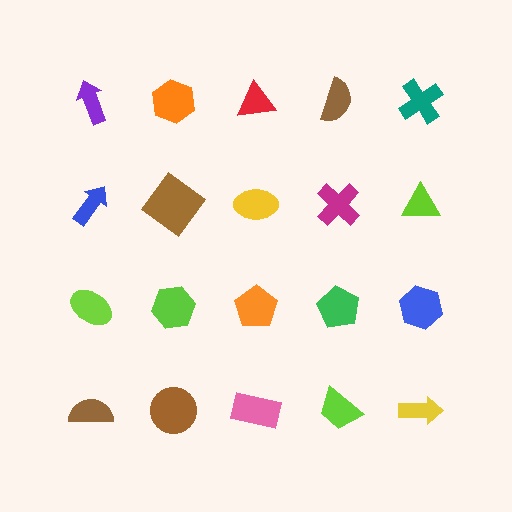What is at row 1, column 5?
A teal cross.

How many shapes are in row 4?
5 shapes.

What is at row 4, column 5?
A yellow arrow.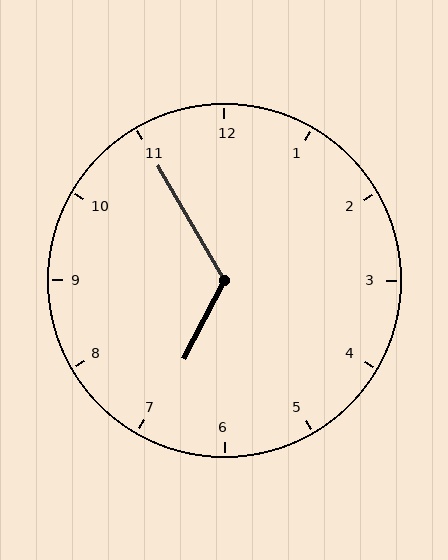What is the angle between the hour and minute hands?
Approximately 122 degrees.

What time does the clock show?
6:55.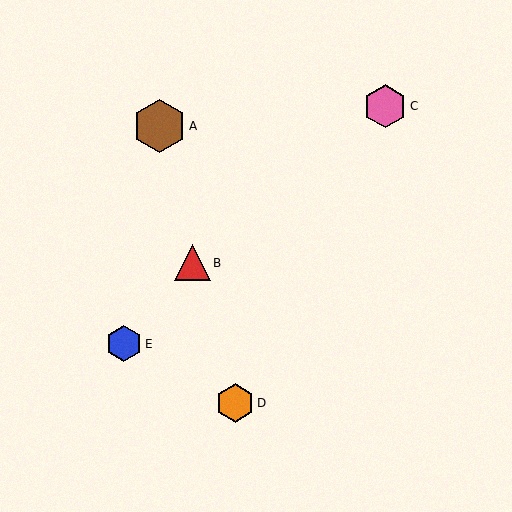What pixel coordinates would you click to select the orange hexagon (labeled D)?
Click at (235, 403) to select the orange hexagon D.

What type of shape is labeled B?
Shape B is a red triangle.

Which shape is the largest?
The brown hexagon (labeled A) is the largest.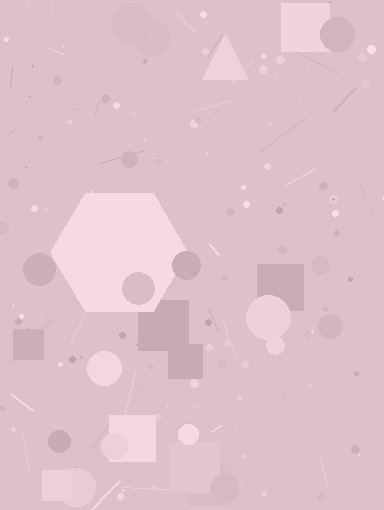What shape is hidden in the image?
A hexagon is hidden in the image.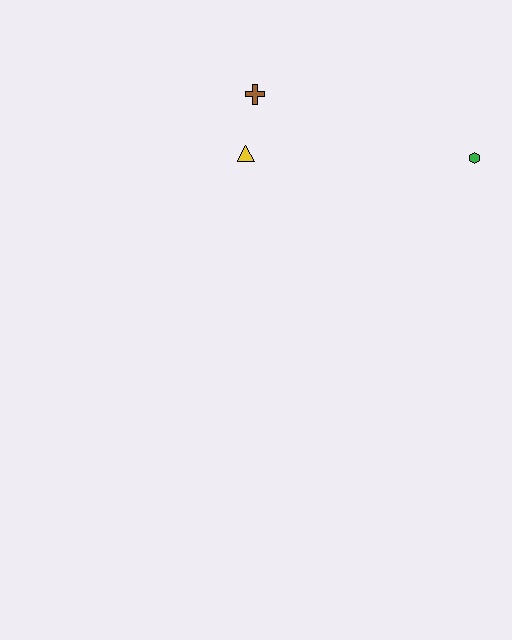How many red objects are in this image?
There are no red objects.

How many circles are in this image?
There are no circles.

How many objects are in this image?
There are 3 objects.